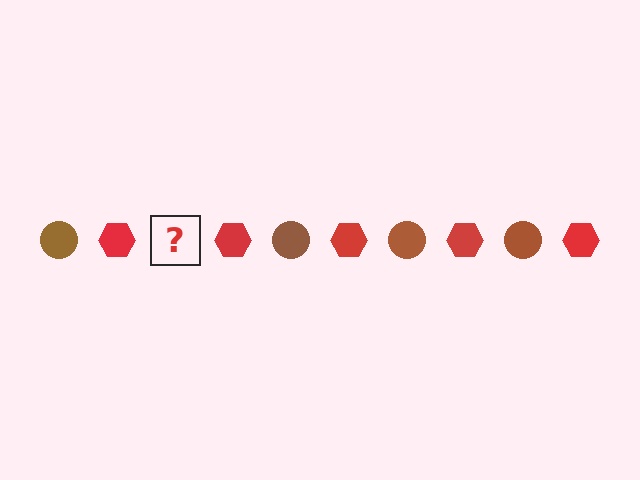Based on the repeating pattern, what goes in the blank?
The blank should be a brown circle.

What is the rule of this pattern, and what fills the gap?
The rule is that the pattern alternates between brown circle and red hexagon. The gap should be filled with a brown circle.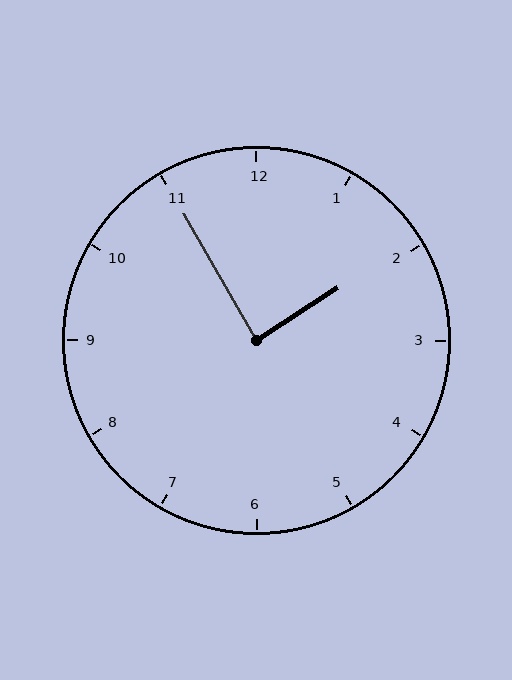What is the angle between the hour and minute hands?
Approximately 88 degrees.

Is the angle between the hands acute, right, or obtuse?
It is right.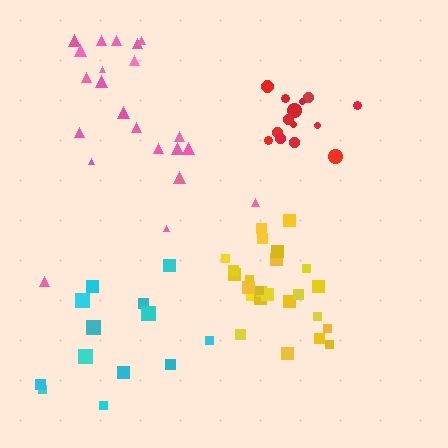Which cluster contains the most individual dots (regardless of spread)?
Yellow (25).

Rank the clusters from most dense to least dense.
yellow, red, cyan, pink.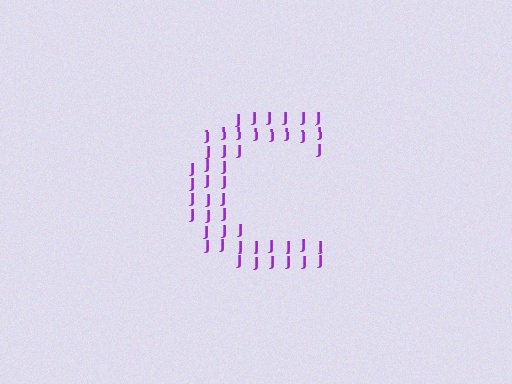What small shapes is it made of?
It is made of small letter J's.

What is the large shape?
The large shape is the letter C.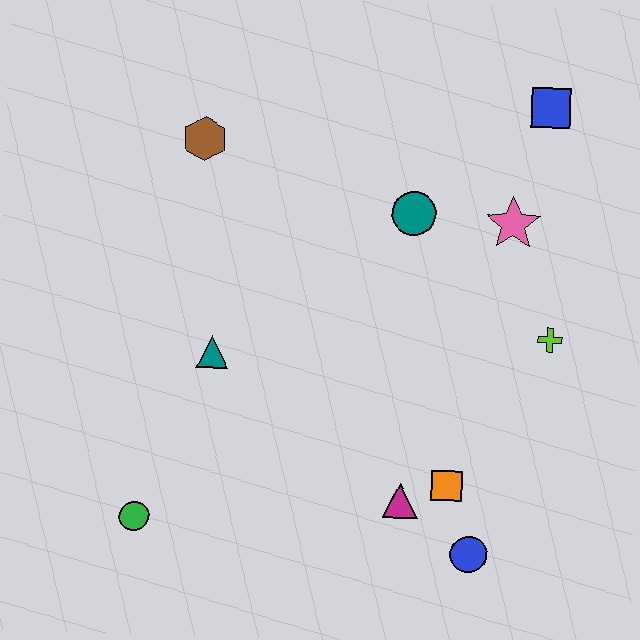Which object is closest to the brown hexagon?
The teal triangle is closest to the brown hexagon.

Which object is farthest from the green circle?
The blue square is farthest from the green circle.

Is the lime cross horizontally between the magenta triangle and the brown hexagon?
No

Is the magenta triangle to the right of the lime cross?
No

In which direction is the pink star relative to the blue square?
The pink star is below the blue square.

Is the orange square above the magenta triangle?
Yes